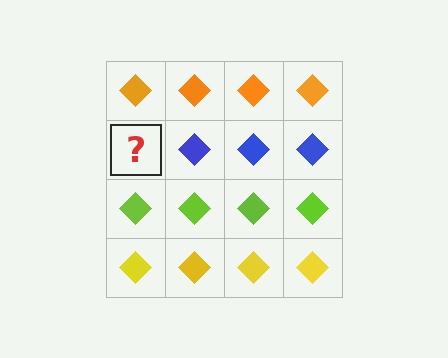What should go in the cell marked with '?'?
The missing cell should contain a blue diamond.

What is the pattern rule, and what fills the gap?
The rule is that each row has a consistent color. The gap should be filled with a blue diamond.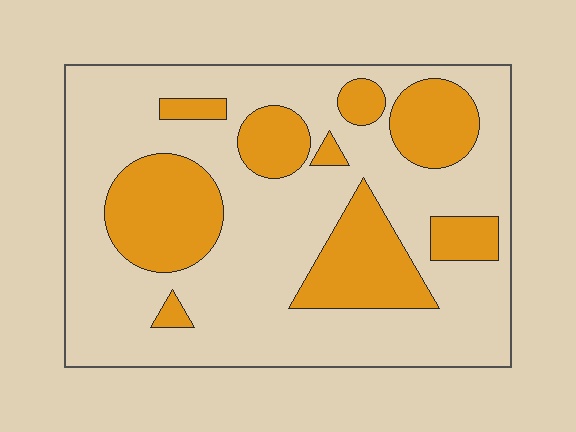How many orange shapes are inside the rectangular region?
9.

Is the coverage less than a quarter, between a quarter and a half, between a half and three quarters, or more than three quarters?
Between a quarter and a half.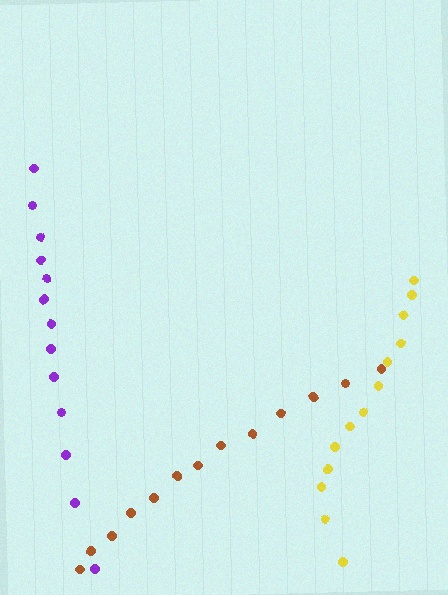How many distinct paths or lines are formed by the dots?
There are 3 distinct paths.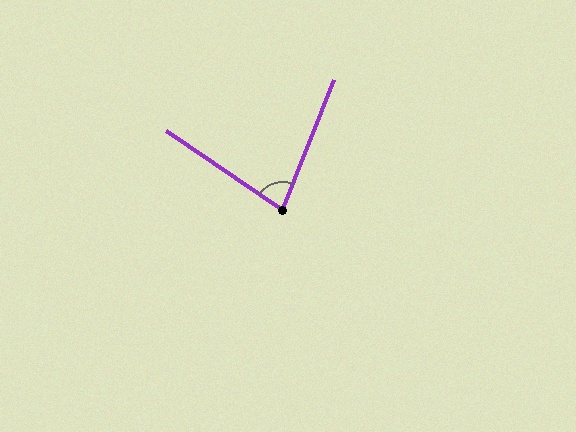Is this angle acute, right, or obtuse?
It is acute.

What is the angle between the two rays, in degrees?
Approximately 77 degrees.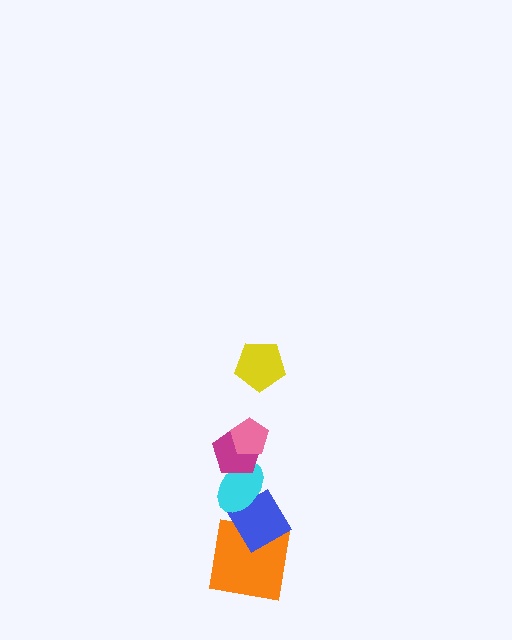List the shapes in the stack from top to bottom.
From top to bottom: the yellow pentagon, the pink pentagon, the magenta pentagon, the cyan ellipse, the blue diamond, the orange square.